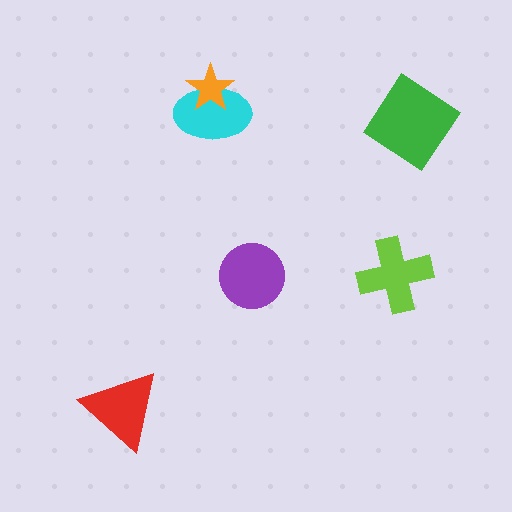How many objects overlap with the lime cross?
0 objects overlap with the lime cross.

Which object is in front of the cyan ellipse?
The orange star is in front of the cyan ellipse.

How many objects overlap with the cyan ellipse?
1 object overlaps with the cyan ellipse.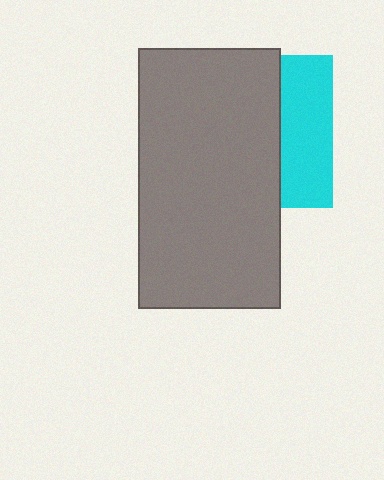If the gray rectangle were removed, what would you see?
You would see the complete cyan square.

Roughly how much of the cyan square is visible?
A small part of it is visible (roughly 34%).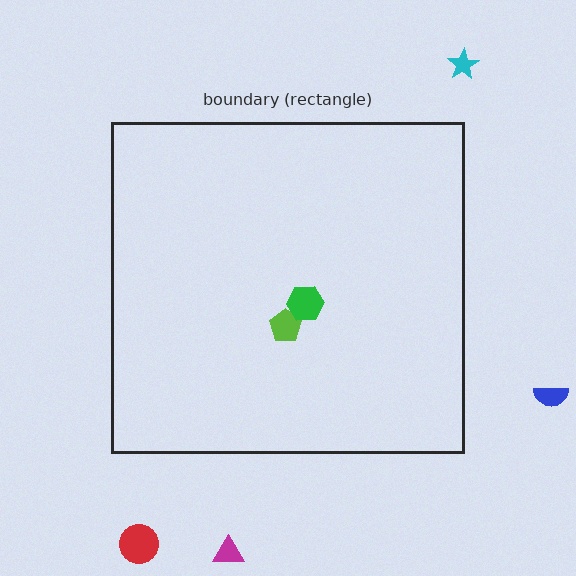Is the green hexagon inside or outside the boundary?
Inside.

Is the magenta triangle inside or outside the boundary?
Outside.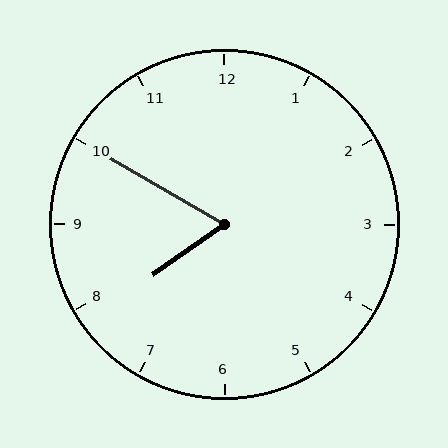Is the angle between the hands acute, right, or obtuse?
It is acute.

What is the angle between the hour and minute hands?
Approximately 65 degrees.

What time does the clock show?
7:50.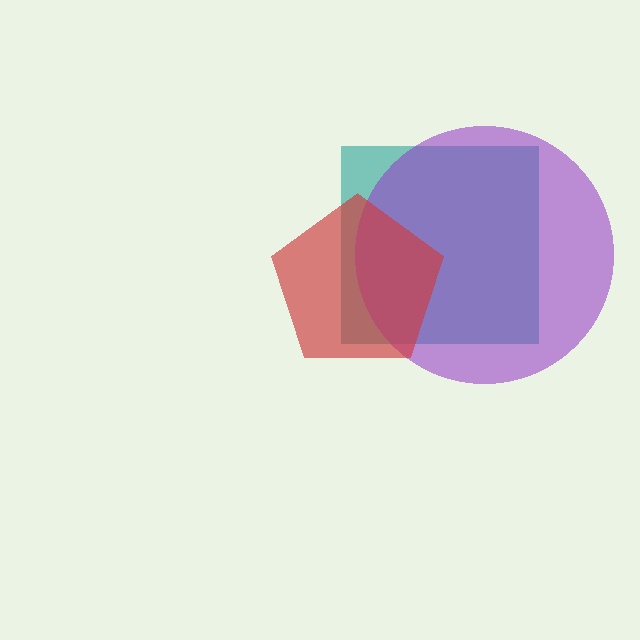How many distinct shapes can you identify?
There are 3 distinct shapes: a teal square, a purple circle, a red pentagon.